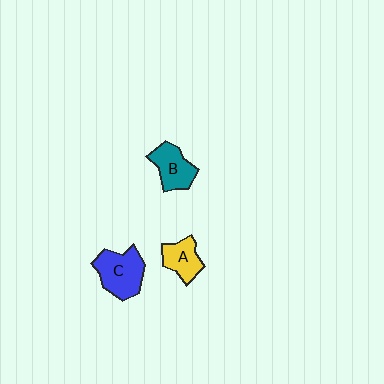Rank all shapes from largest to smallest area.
From largest to smallest: C (blue), B (teal), A (yellow).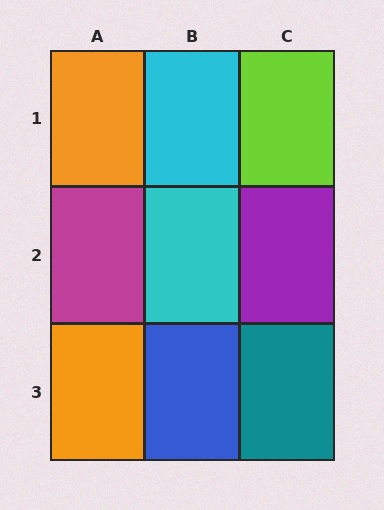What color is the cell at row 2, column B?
Cyan.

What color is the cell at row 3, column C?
Teal.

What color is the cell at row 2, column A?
Magenta.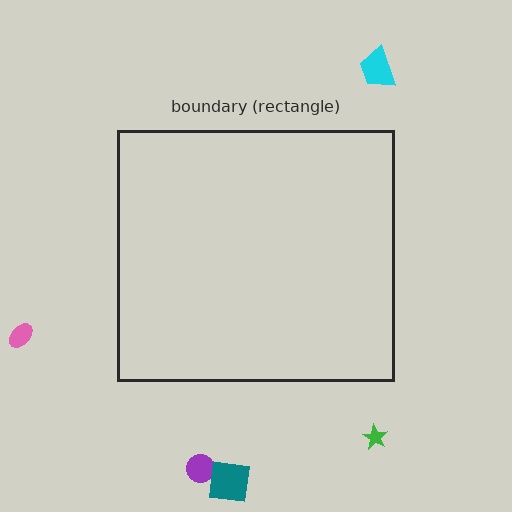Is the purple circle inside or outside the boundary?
Outside.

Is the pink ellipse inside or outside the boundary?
Outside.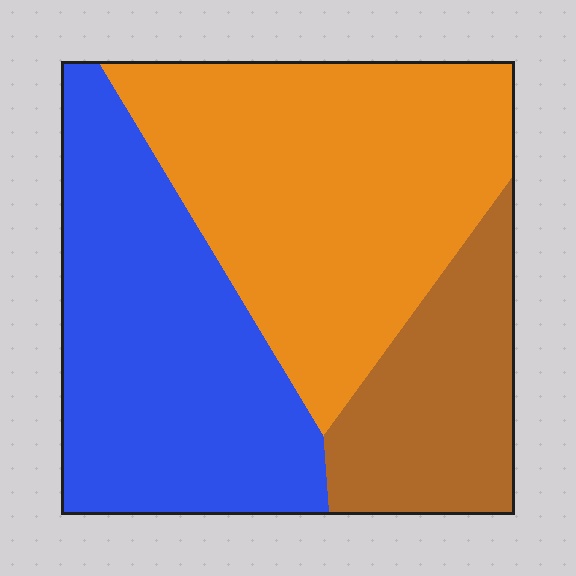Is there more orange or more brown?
Orange.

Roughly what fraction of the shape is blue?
Blue takes up about three eighths (3/8) of the shape.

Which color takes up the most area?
Orange, at roughly 45%.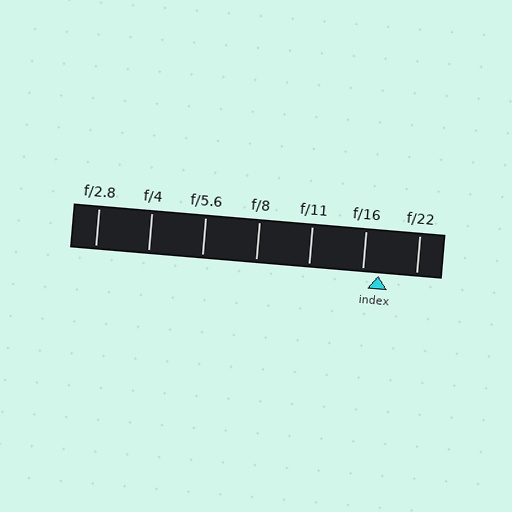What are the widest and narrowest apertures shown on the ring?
The widest aperture shown is f/2.8 and the narrowest is f/22.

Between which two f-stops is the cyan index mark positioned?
The index mark is between f/16 and f/22.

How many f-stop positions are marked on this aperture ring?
There are 7 f-stop positions marked.